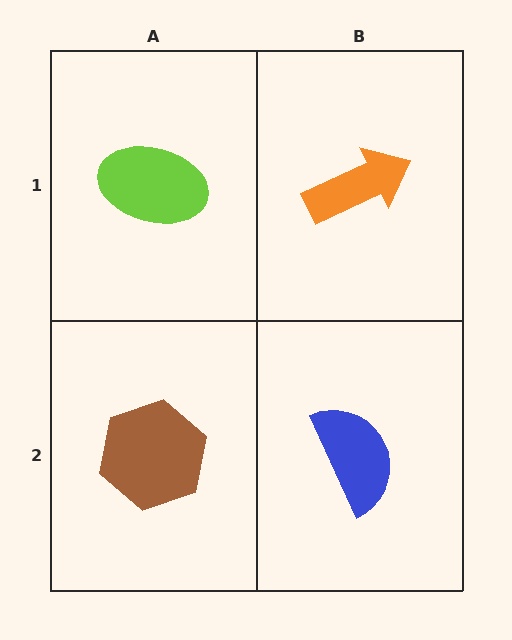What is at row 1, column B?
An orange arrow.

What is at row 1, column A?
A lime ellipse.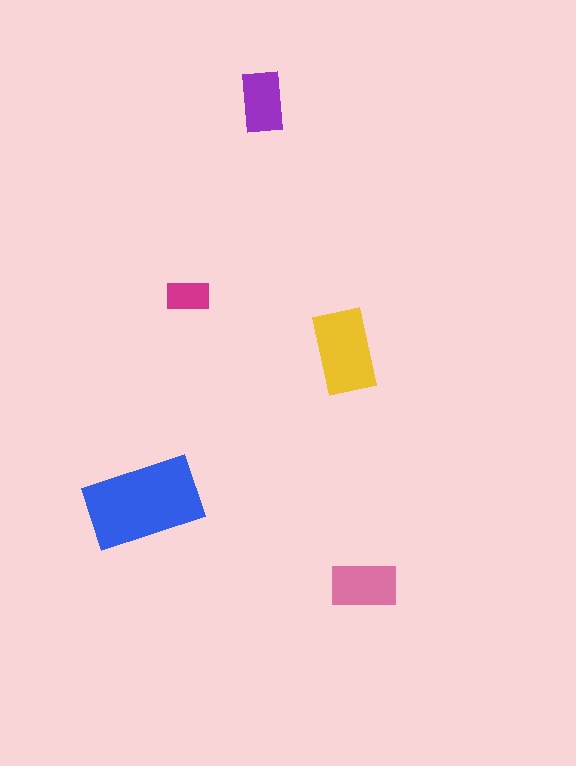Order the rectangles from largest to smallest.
the blue one, the yellow one, the pink one, the purple one, the magenta one.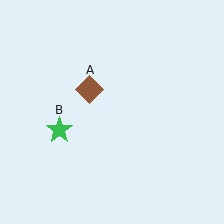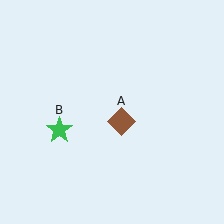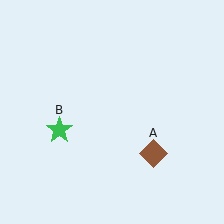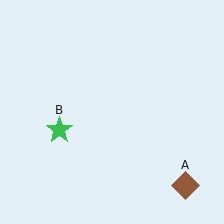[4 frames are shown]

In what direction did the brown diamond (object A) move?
The brown diamond (object A) moved down and to the right.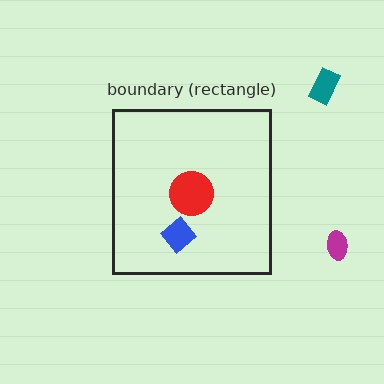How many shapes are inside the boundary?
2 inside, 2 outside.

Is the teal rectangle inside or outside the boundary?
Outside.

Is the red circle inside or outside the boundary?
Inside.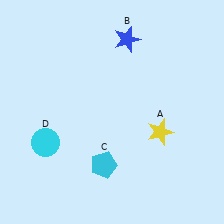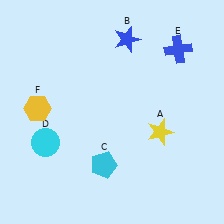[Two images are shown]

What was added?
A blue cross (E), a yellow hexagon (F) were added in Image 2.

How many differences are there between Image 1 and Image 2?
There are 2 differences between the two images.